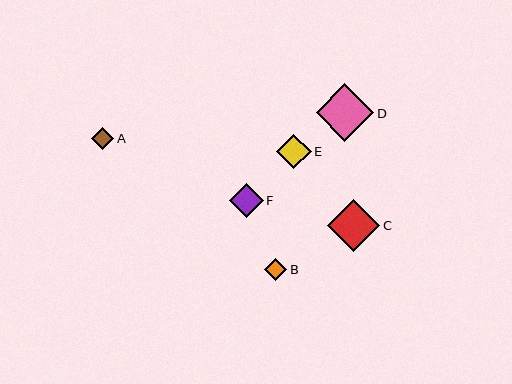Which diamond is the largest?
Diamond D is the largest with a size of approximately 57 pixels.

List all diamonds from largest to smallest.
From largest to smallest: D, C, E, F, A, B.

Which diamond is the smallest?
Diamond B is the smallest with a size of approximately 22 pixels.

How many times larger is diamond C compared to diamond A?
Diamond C is approximately 2.3 times the size of diamond A.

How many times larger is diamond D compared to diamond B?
Diamond D is approximately 2.6 times the size of diamond B.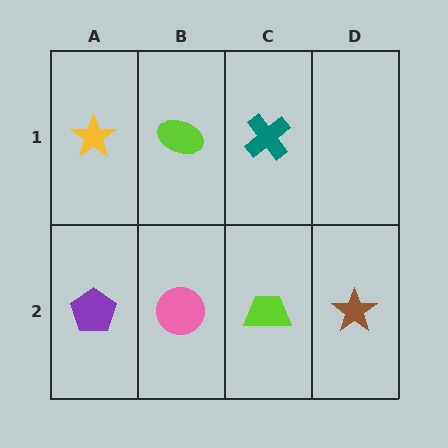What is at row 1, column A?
A yellow star.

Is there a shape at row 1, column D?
No, that cell is empty.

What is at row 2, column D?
A brown star.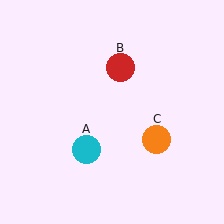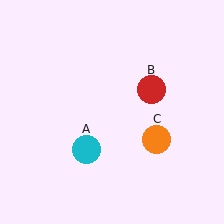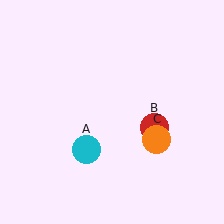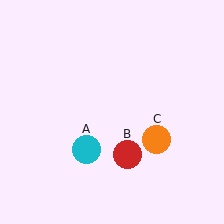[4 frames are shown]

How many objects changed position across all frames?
1 object changed position: red circle (object B).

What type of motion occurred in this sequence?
The red circle (object B) rotated clockwise around the center of the scene.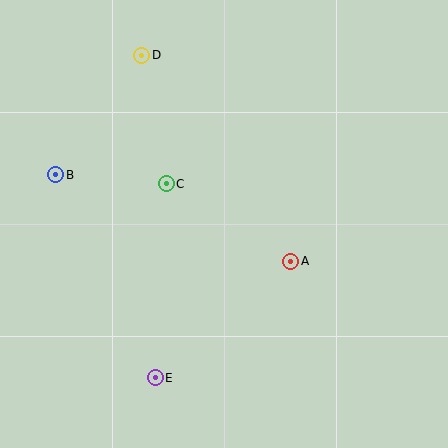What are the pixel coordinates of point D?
Point D is at (142, 55).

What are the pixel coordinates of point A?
Point A is at (291, 261).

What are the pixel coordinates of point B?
Point B is at (56, 175).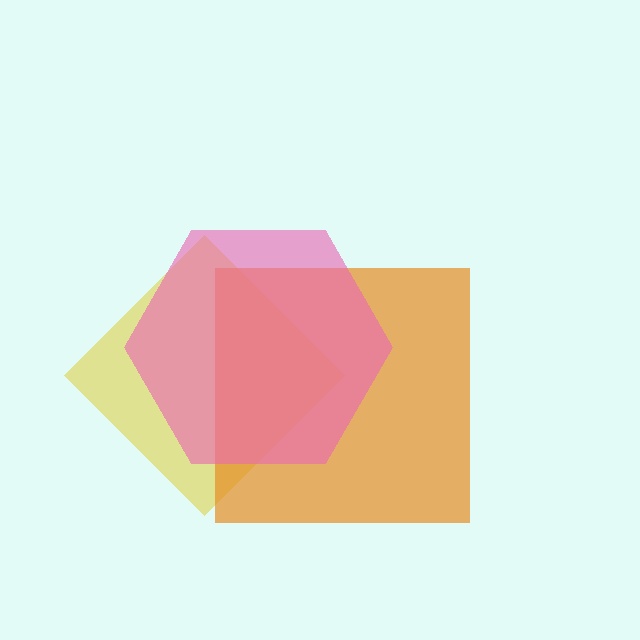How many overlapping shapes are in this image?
There are 3 overlapping shapes in the image.